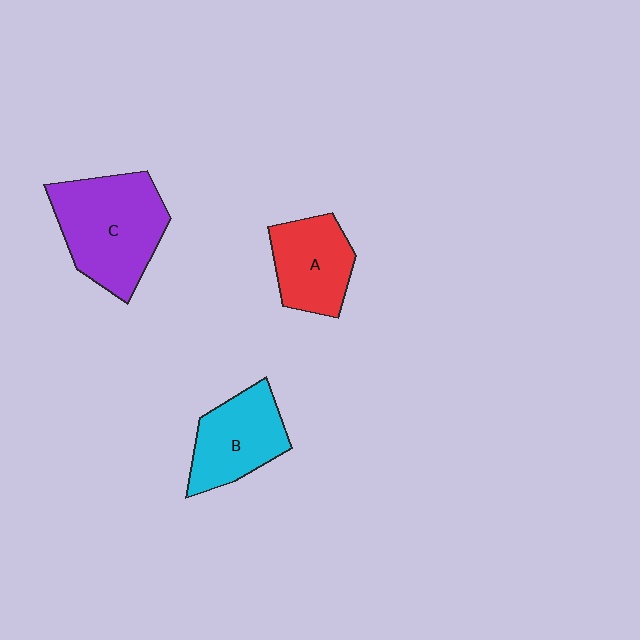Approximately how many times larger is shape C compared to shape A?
Approximately 1.5 times.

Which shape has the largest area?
Shape C (purple).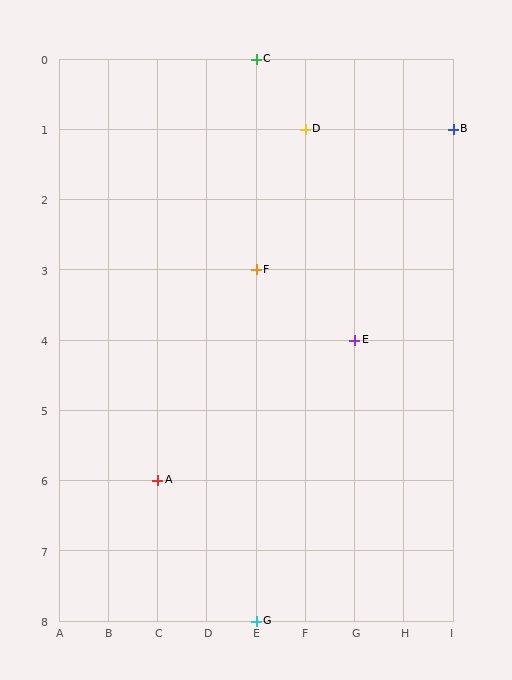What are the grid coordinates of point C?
Point C is at grid coordinates (E, 0).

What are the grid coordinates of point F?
Point F is at grid coordinates (E, 3).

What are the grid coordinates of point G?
Point G is at grid coordinates (E, 8).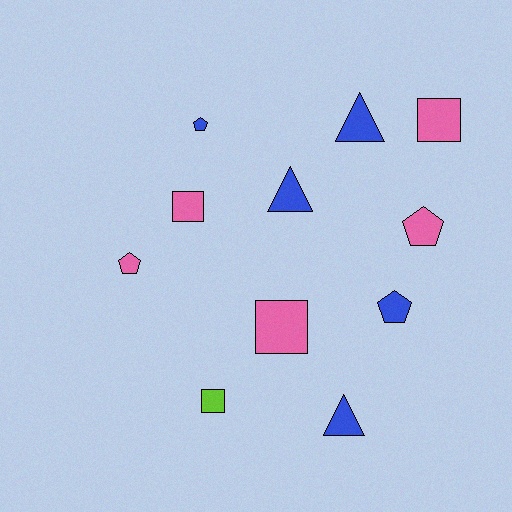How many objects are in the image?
There are 11 objects.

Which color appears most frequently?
Pink, with 5 objects.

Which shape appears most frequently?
Square, with 4 objects.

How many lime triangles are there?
There are no lime triangles.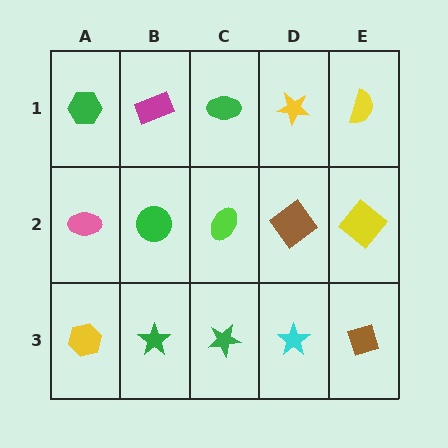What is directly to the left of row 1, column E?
A yellow star.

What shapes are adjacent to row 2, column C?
A green ellipse (row 1, column C), a green star (row 3, column C), a green circle (row 2, column B), a brown diamond (row 2, column D).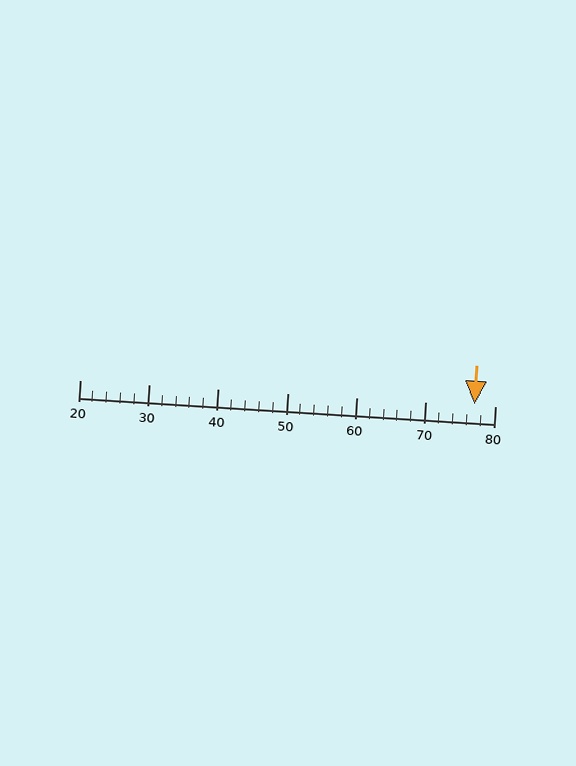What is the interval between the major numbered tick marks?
The major tick marks are spaced 10 units apart.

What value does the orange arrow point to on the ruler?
The orange arrow points to approximately 77.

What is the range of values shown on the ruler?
The ruler shows values from 20 to 80.